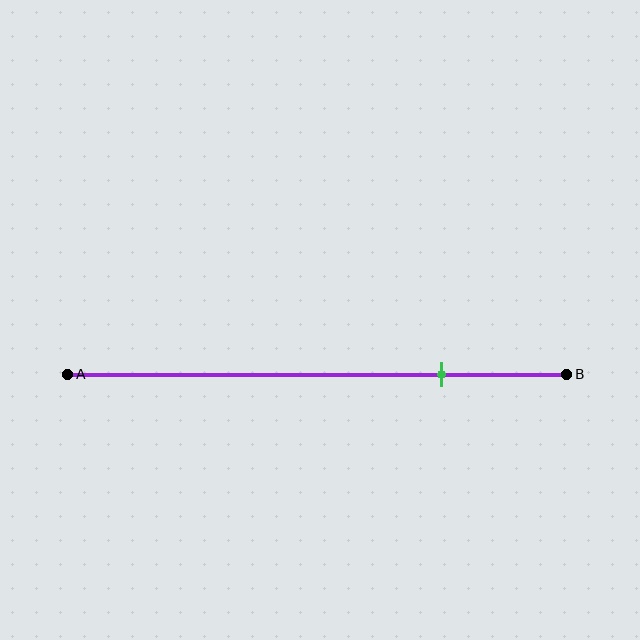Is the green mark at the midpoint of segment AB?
No, the mark is at about 75% from A, not at the 50% midpoint.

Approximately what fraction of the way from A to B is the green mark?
The green mark is approximately 75% of the way from A to B.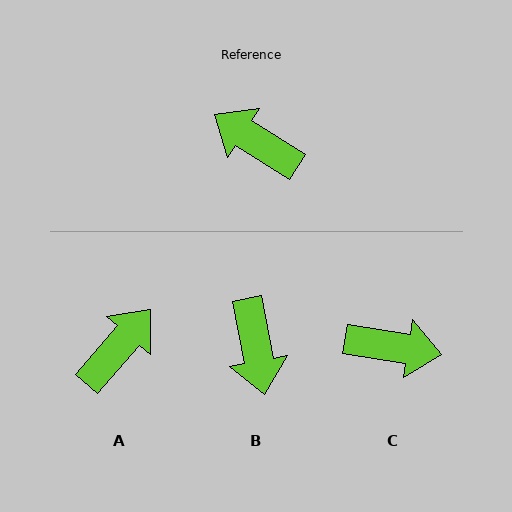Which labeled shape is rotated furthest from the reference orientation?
C, about 156 degrees away.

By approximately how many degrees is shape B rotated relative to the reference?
Approximately 133 degrees counter-clockwise.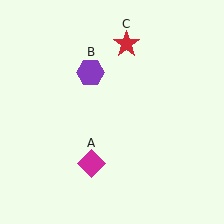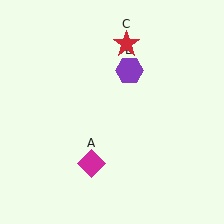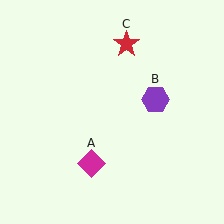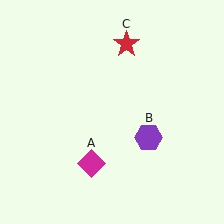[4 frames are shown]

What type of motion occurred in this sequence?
The purple hexagon (object B) rotated clockwise around the center of the scene.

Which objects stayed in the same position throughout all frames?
Magenta diamond (object A) and red star (object C) remained stationary.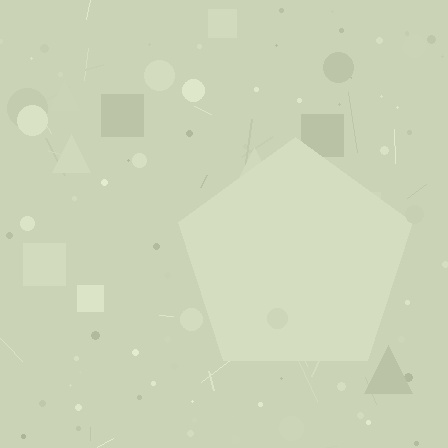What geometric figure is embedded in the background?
A pentagon is embedded in the background.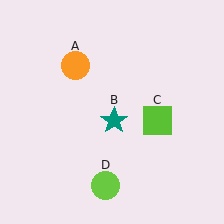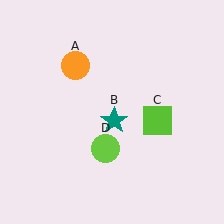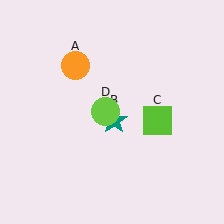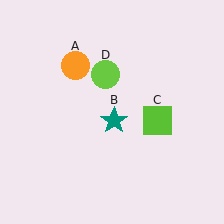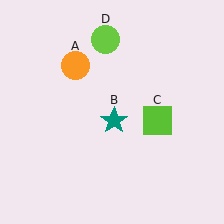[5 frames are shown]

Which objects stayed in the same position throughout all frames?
Orange circle (object A) and teal star (object B) and lime square (object C) remained stationary.